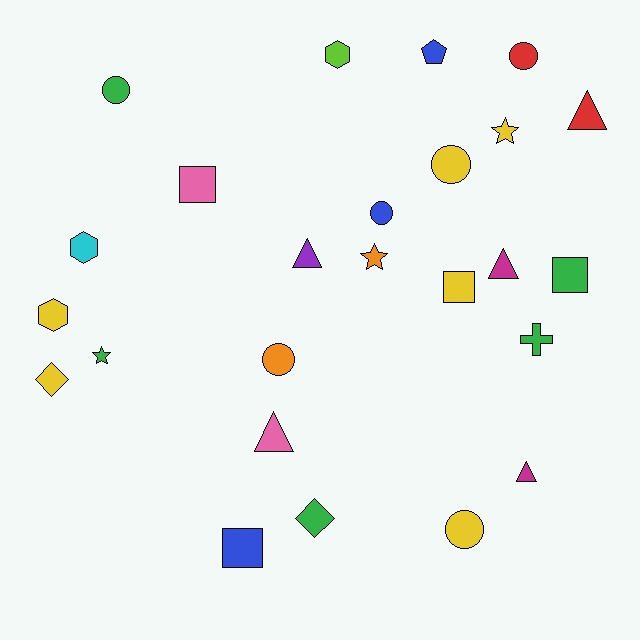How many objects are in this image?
There are 25 objects.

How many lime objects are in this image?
There is 1 lime object.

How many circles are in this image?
There are 6 circles.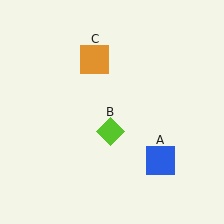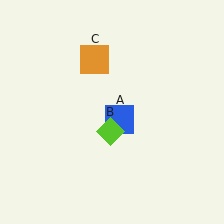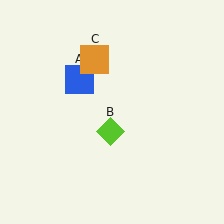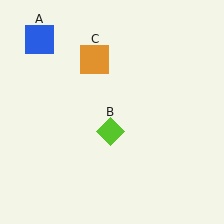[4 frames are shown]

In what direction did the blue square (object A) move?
The blue square (object A) moved up and to the left.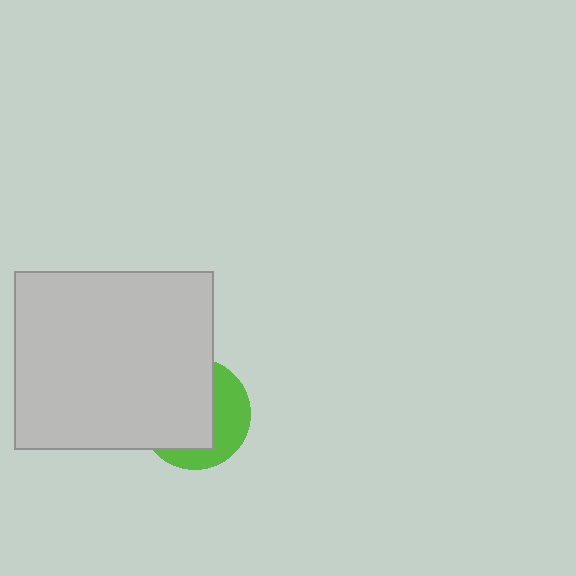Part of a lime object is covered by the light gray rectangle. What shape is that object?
It is a circle.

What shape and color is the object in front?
The object in front is a light gray rectangle.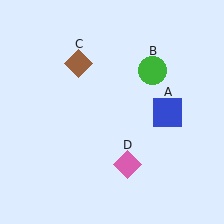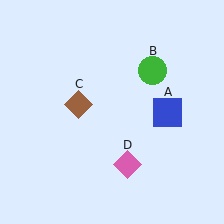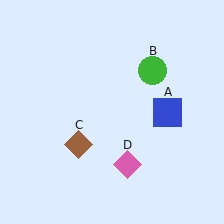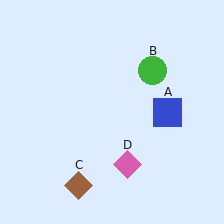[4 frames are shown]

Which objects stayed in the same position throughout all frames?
Blue square (object A) and green circle (object B) and pink diamond (object D) remained stationary.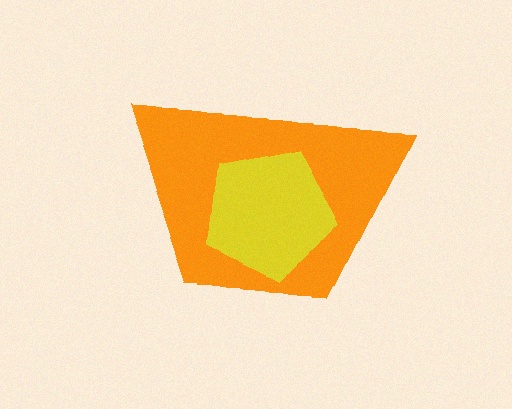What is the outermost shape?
The orange trapezoid.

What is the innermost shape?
The yellow pentagon.